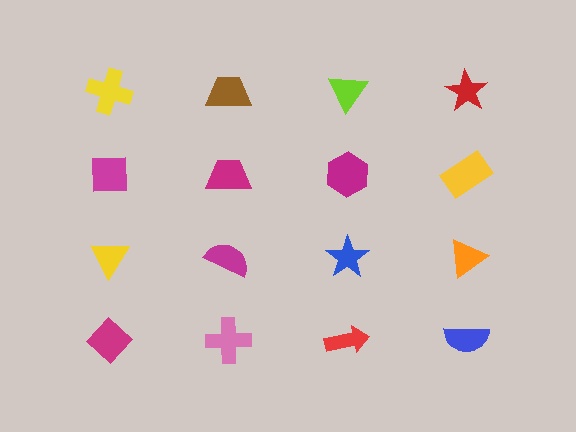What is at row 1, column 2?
A brown trapezoid.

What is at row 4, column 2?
A pink cross.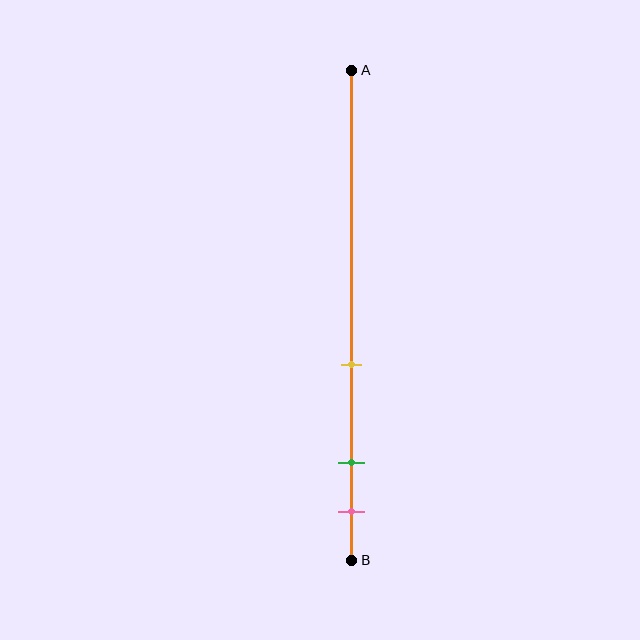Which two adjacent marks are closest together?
The green and pink marks are the closest adjacent pair.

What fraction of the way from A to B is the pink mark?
The pink mark is approximately 90% (0.9) of the way from A to B.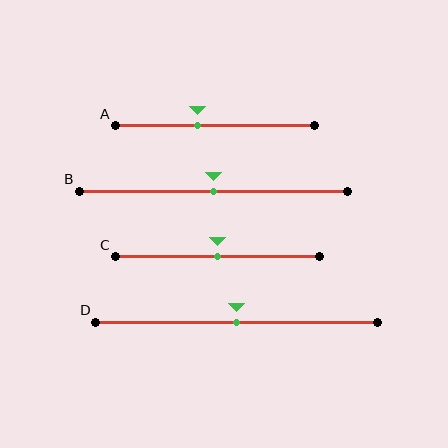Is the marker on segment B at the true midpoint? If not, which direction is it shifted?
Yes, the marker on segment B is at the true midpoint.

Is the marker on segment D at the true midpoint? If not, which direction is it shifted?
Yes, the marker on segment D is at the true midpoint.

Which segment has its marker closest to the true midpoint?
Segment B has its marker closest to the true midpoint.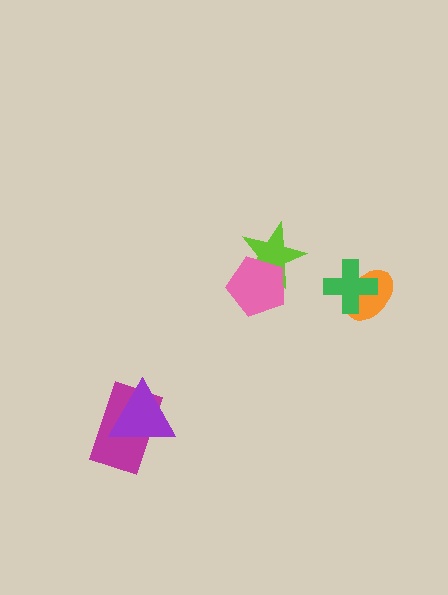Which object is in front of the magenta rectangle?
The purple triangle is in front of the magenta rectangle.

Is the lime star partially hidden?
Yes, it is partially covered by another shape.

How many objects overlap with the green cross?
1 object overlaps with the green cross.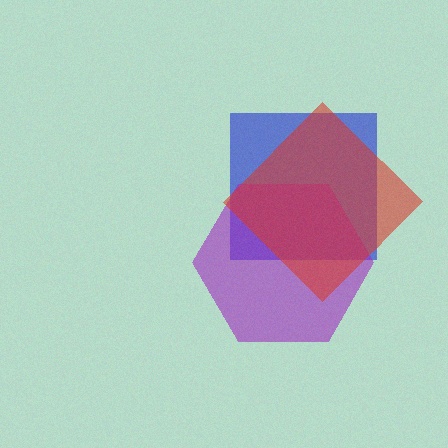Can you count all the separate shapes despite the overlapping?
Yes, there are 3 separate shapes.